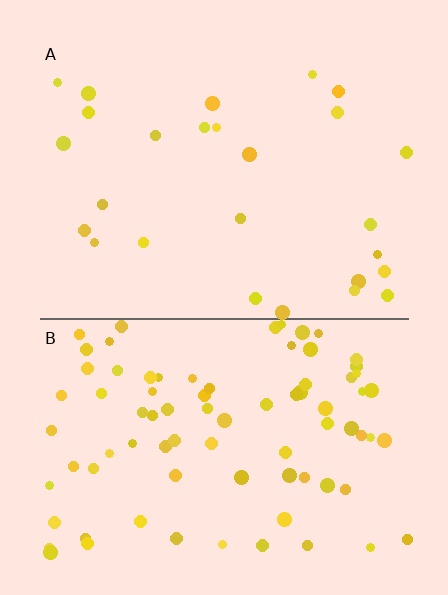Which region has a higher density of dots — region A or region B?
B (the bottom).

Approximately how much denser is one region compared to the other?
Approximately 3.2× — region B over region A.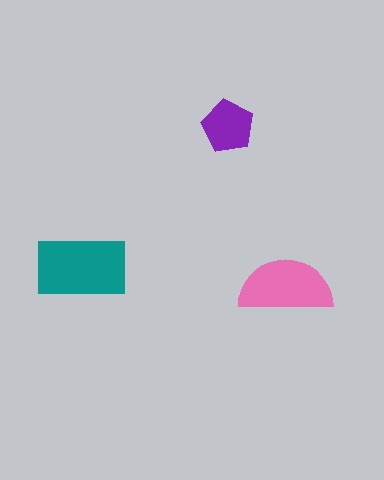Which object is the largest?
The teal rectangle.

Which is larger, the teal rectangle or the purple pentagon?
The teal rectangle.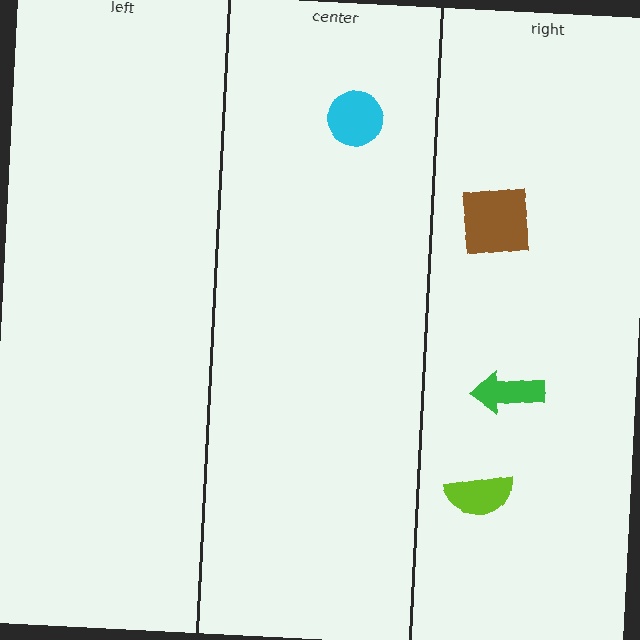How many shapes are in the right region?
3.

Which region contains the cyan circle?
The center region.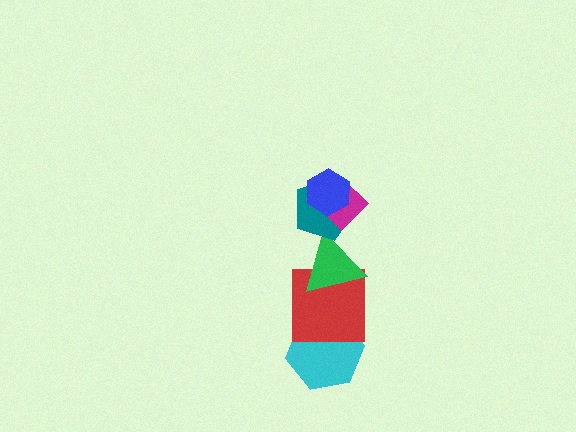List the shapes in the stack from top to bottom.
From top to bottom: the blue hexagon, the magenta diamond, the teal pentagon, the green triangle, the red square, the cyan hexagon.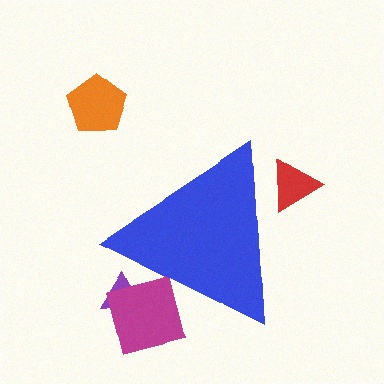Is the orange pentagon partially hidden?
No, the orange pentagon is fully visible.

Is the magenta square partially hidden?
Yes, the magenta square is partially hidden behind the blue triangle.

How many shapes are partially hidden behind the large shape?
3 shapes are partially hidden.